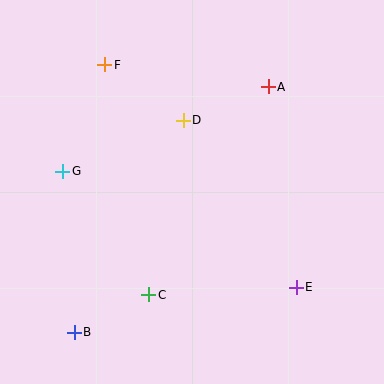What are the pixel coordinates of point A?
Point A is at (268, 87).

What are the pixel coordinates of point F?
Point F is at (105, 65).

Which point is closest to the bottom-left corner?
Point B is closest to the bottom-left corner.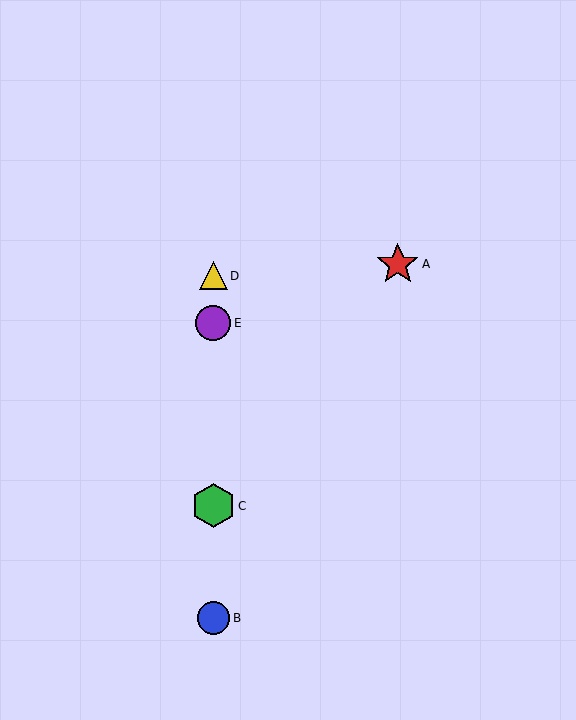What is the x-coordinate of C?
Object C is at x≈213.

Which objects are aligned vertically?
Objects B, C, D, E are aligned vertically.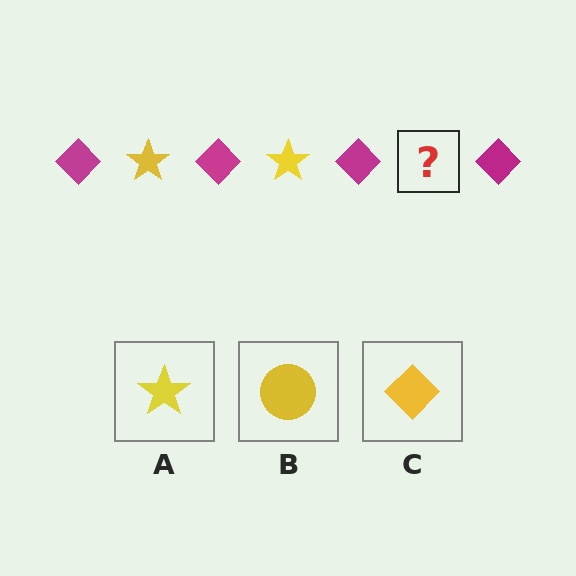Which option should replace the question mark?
Option A.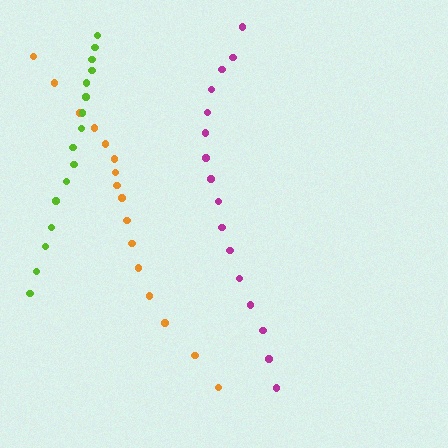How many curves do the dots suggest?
There are 3 distinct paths.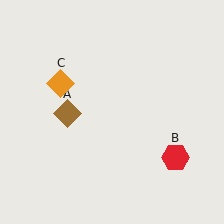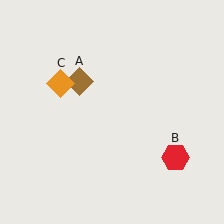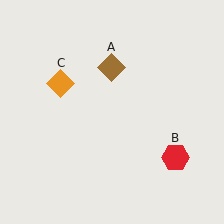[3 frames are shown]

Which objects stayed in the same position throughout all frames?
Red hexagon (object B) and orange diamond (object C) remained stationary.